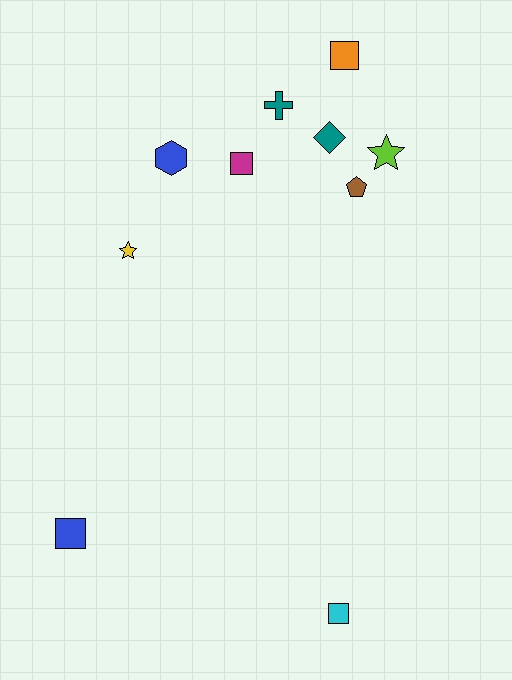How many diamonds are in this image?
There is 1 diamond.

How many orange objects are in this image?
There is 1 orange object.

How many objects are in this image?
There are 10 objects.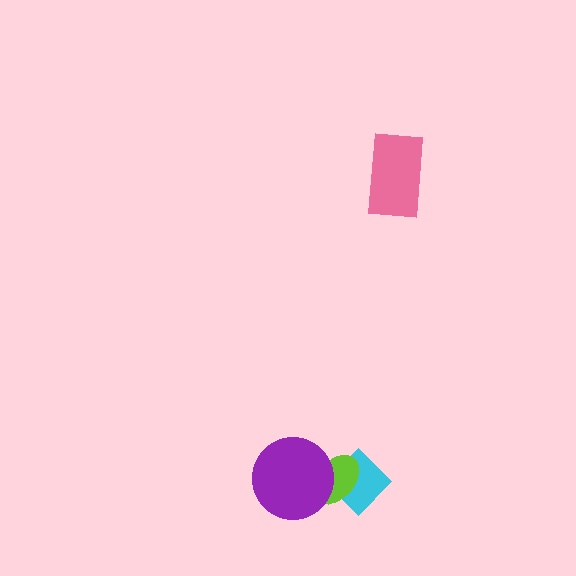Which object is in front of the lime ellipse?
The purple circle is in front of the lime ellipse.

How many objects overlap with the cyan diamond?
2 objects overlap with the cyan diamond.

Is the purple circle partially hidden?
No, no other shape covers it.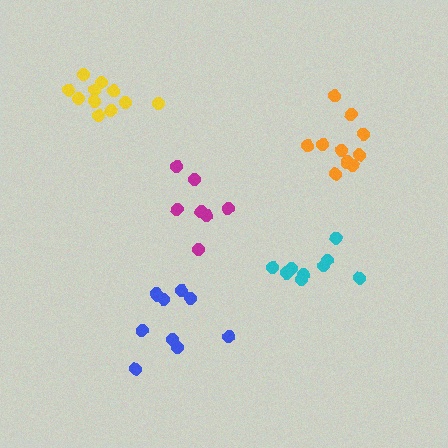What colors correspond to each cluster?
The clusters are colored: yellow, blue, orange, cyan, magenta.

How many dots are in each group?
Group 1: 11 dots, Group 2: 10 dots, Group 3: 11 dots, Group 4: 9 dots, Group 5: 7 dots (48 total).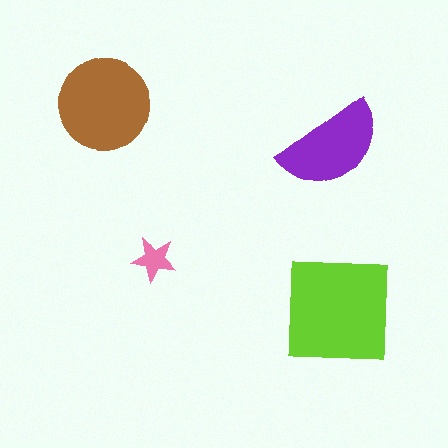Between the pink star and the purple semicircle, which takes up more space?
The purple semicircle.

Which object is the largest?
The lime square.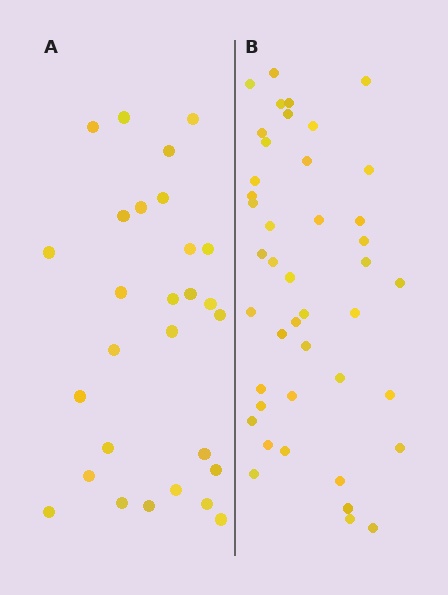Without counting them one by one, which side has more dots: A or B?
Region B (the right region) has more dots.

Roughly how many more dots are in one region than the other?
Region B has approximately 15 more dots than region A.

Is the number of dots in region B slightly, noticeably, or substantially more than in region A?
Region B has substantially more. The ratio is roughly 1.5 to 1.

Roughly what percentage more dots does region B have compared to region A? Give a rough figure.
About 55% more.